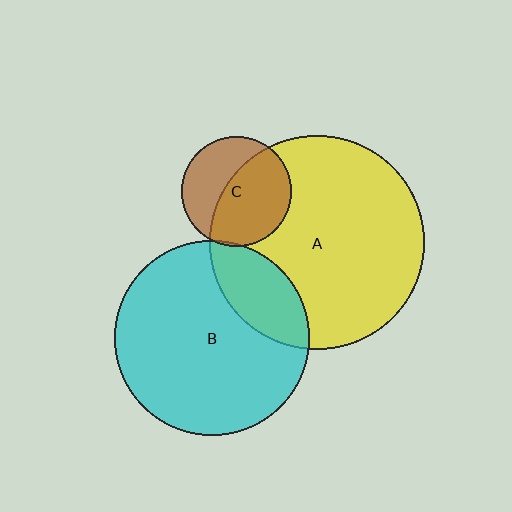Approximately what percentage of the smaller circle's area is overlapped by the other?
Approximately 60%.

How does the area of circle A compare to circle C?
Approximately 3.8 times.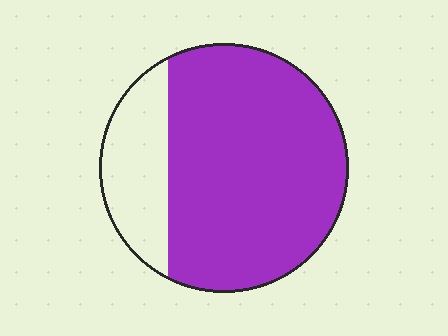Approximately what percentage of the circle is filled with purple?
Approximately 80%.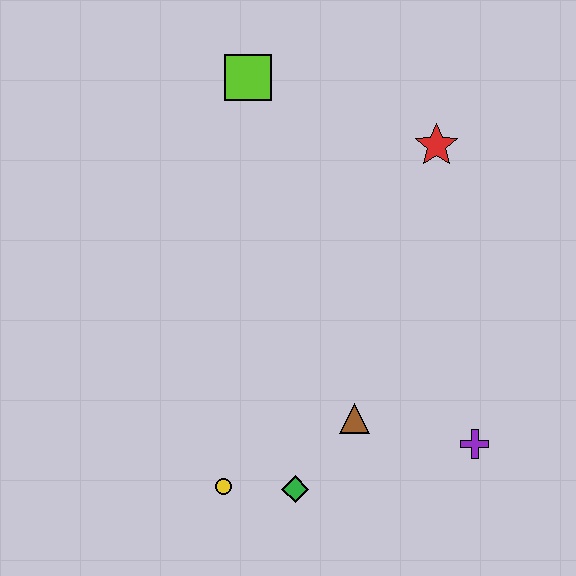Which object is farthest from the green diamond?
The lime square is farthest from the green diamond.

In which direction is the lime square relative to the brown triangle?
The lime square is above the brown triangle.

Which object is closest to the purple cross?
The brown triangle is closest to the purple cross.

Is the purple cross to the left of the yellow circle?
No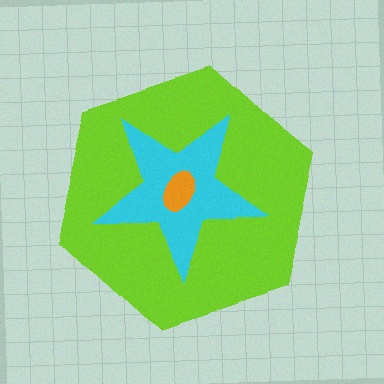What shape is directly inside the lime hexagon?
The cyan star.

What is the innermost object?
The orange ellipse.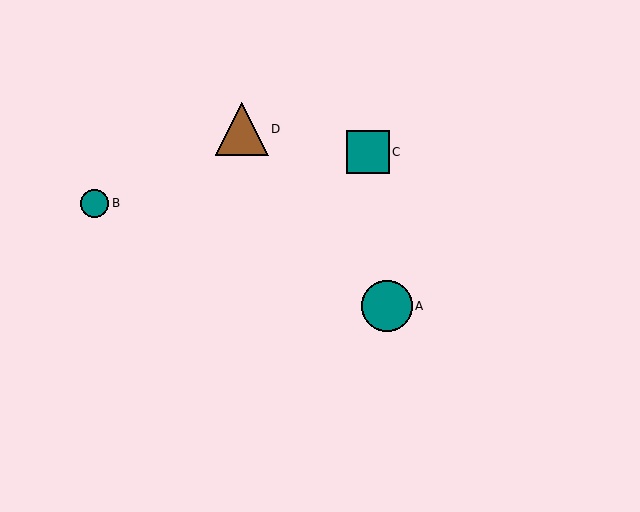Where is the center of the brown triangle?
The center of the brown triangle is at (242, 129).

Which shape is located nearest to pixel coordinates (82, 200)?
The teal circle (labeled B) at (95, 203) is nearest to that location.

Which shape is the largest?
The brown triangle (labeled D) is the largest.